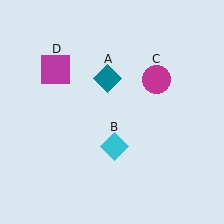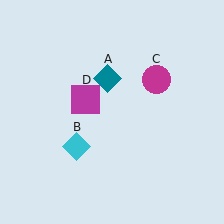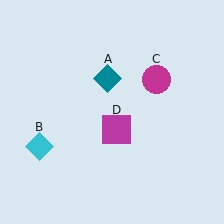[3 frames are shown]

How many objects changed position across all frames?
2 objects changed position: cyan diamond (object B), magenta square (object D).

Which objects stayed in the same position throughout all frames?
Teal diamond (object A) and magenta circle (object C) remained stationary.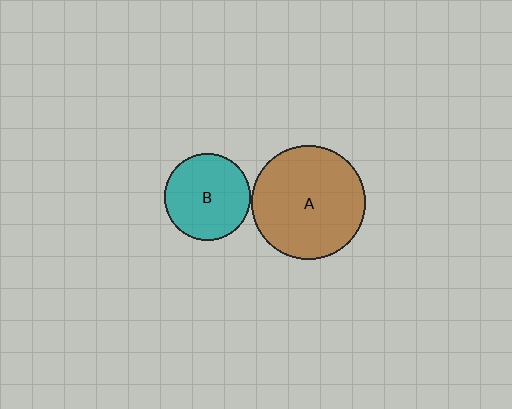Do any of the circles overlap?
No, none of the circles overlap.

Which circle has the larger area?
Circle A (brown).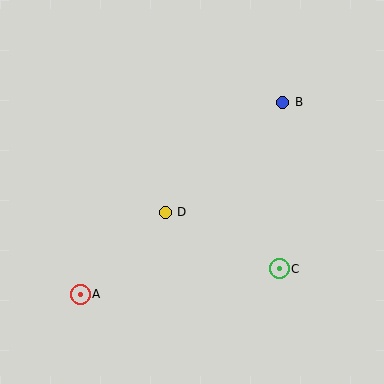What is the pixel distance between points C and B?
The distance between C and B is 166 pixels.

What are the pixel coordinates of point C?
Point C is at (279, 269).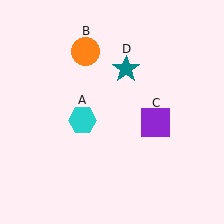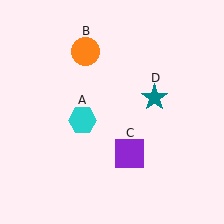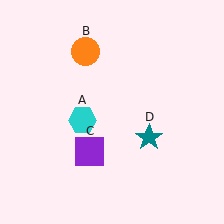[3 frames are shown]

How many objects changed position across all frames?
2 objects changed position: purple square (object C), teal star (object D).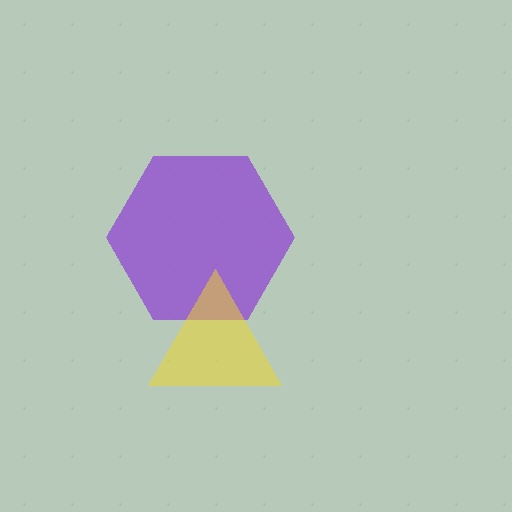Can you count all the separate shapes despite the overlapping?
Yes, there are 2 separate shapes.